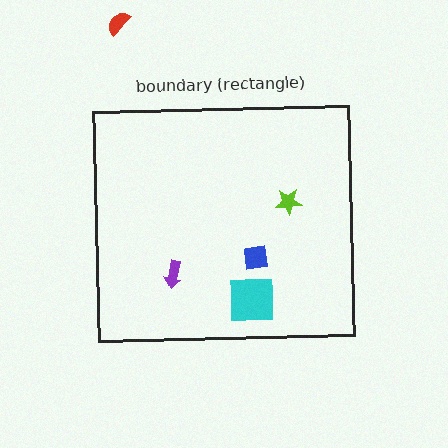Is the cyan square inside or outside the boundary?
Inside.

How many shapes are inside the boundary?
4 inside, 1 outside.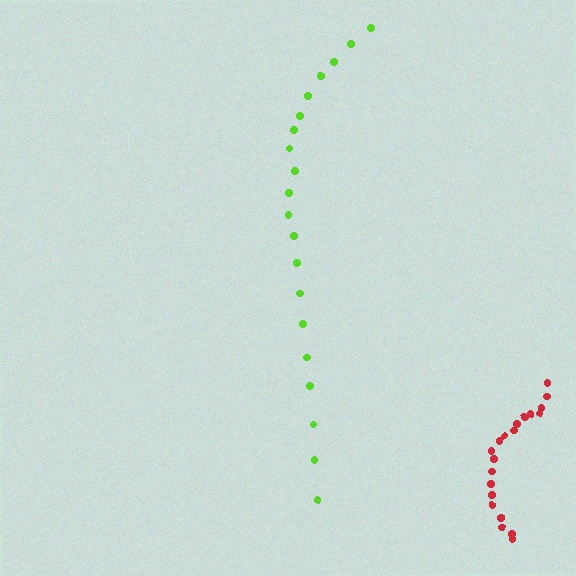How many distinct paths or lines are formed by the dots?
There are 2 distinct paths.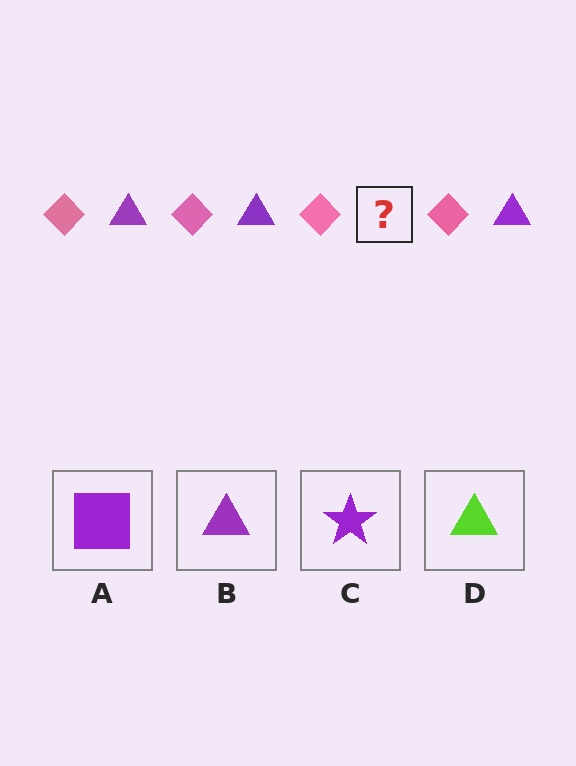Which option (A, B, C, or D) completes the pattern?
B.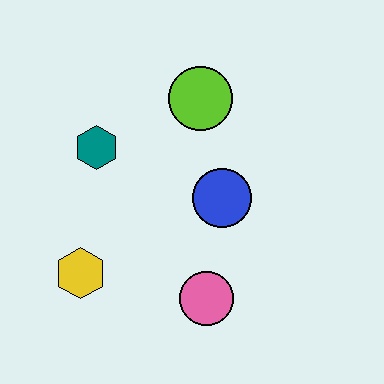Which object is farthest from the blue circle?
The yellow hexagon is farthest from the blue circle.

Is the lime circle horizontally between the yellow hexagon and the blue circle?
Yes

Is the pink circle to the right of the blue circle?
No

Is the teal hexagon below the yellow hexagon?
No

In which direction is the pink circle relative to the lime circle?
The pink circle is below the lime circle.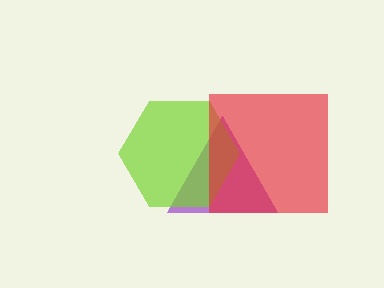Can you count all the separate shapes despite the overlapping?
Yes, there are 3 separate shapes.